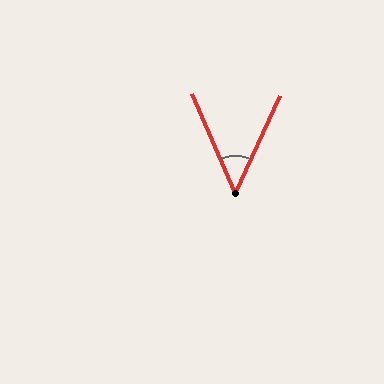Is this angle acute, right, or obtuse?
It is acute.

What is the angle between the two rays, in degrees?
Approximately 49 degrees.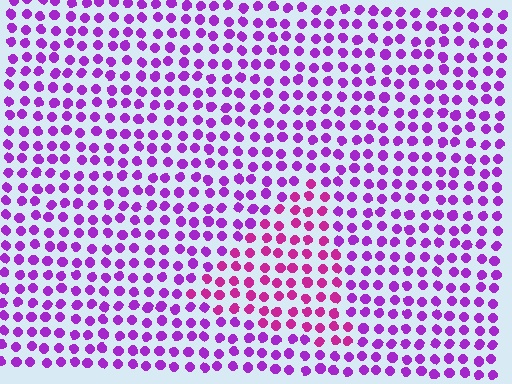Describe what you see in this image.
The image is filled with small purple elements in a uniform arrangement. A triangle-shaped region is visible where the elements are tinted to a slightly different hue, forming a subtle color boundary.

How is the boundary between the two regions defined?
The boundary is defined purely by a slight shift in hue (about 31 degrees). Spacing, size, and orientation are identical on both sides.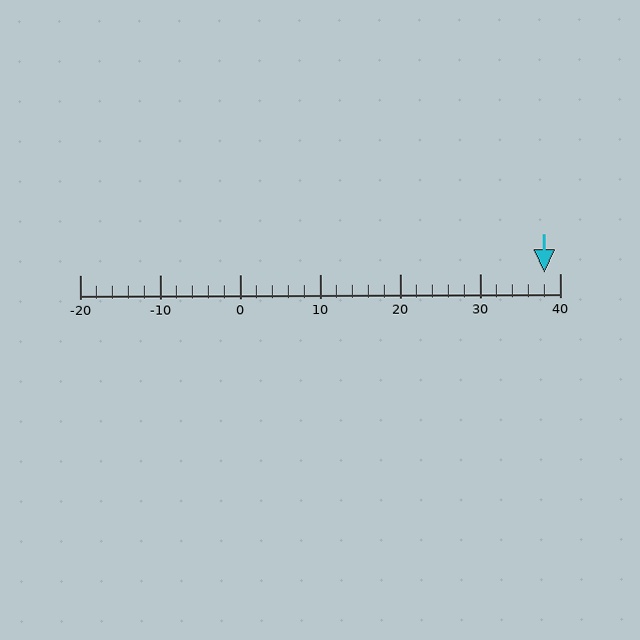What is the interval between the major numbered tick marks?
The major tick marks are spaced 10 units apart.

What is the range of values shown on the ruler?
The ruler shows values from -20 to 40.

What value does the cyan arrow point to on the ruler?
The cyan arrow points to approximately 38.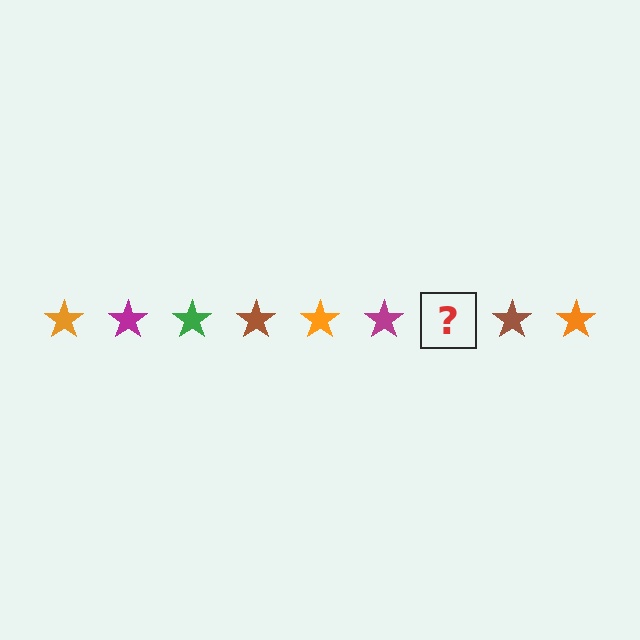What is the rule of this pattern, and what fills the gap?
The rule is that the pattern cycles through orange, magenta, green, brown stars. The gap should be filled with a green star.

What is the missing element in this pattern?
The missing element is a green star.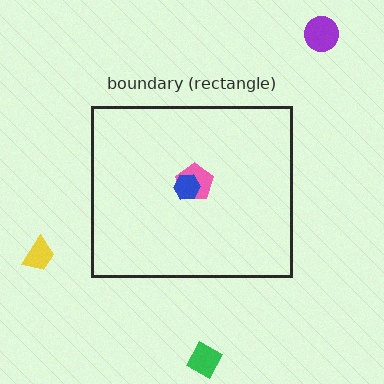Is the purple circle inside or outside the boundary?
Outside.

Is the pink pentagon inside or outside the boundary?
Inside.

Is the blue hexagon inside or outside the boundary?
Inside.